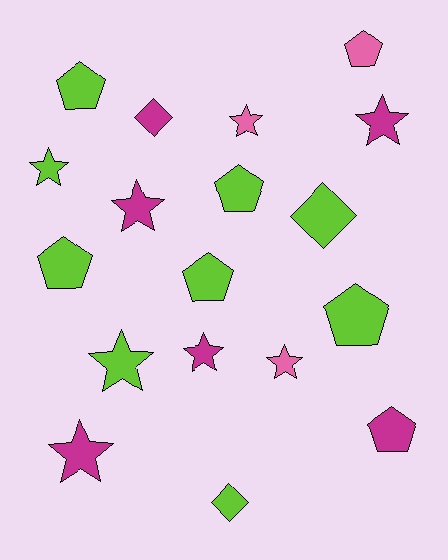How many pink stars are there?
There are 2 pink stars.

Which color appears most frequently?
Lime, with 9 objects.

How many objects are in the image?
There are 18 objects.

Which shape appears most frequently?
Star, with 8 objects.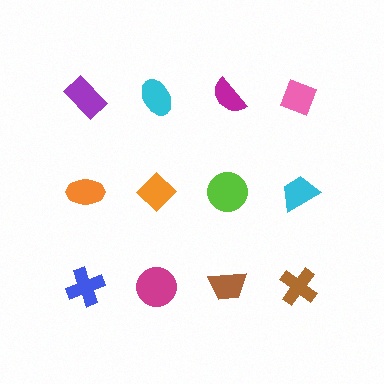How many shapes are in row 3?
4 shapes.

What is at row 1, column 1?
A purple rectangle.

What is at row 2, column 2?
An orange diamond.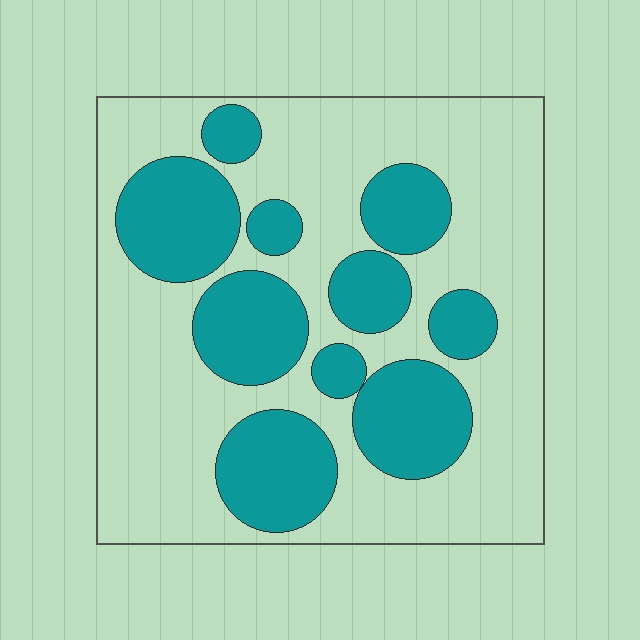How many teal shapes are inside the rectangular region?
10.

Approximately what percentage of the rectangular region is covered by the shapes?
Approximately 35%.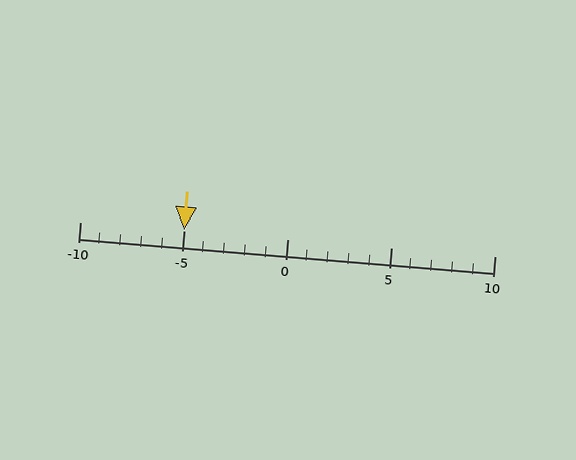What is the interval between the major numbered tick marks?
The major tick marks are spaced 5 units apart.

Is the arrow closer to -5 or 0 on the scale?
The arrow is closer to -5.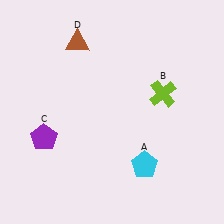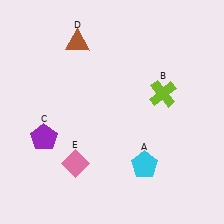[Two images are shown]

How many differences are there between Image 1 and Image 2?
There is 1 difference between the two images.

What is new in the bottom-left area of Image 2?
A pink diamond (E) was added in the bottom-left area of Image 2.